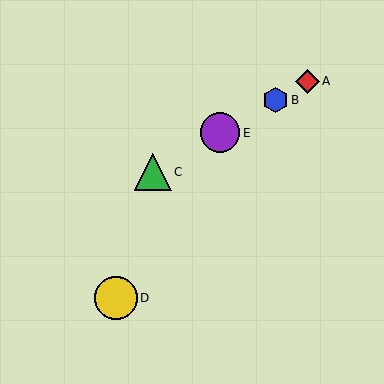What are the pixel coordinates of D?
Object D is at (116, 298).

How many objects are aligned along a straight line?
4 objects (A, B, C, E) are aligned along a straight line.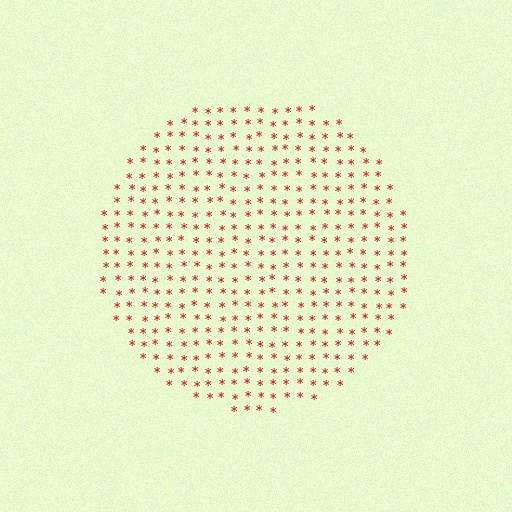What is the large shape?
The large shape is a circle.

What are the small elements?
The small elements are asterisks.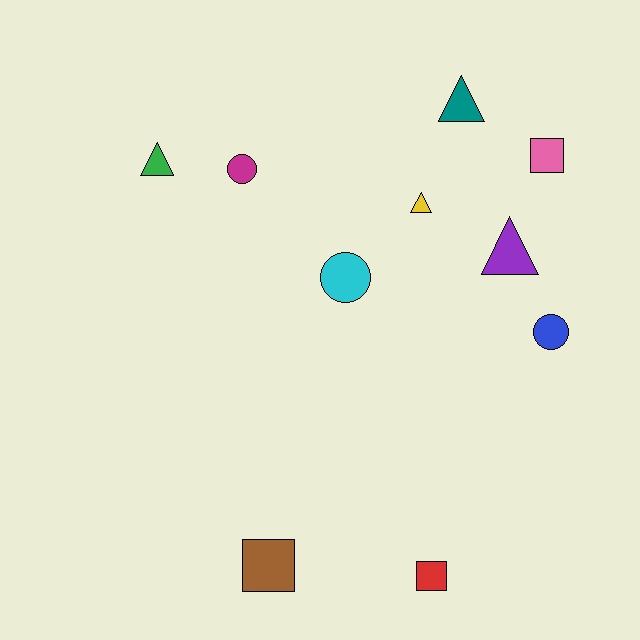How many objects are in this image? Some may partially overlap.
There are 10 objects.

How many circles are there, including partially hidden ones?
There are 3 circles.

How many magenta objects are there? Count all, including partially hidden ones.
There is 1 magenta object.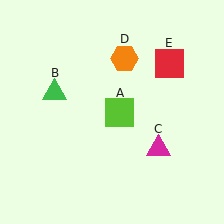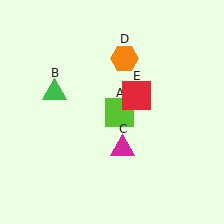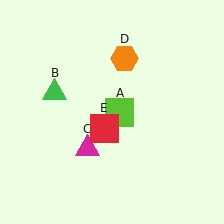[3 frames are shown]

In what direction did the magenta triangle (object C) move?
The magenta triangle (object C) moved left.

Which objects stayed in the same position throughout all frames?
Lime square (object A) and green triangle (object B) and orange hexagon (object D) remained stationary.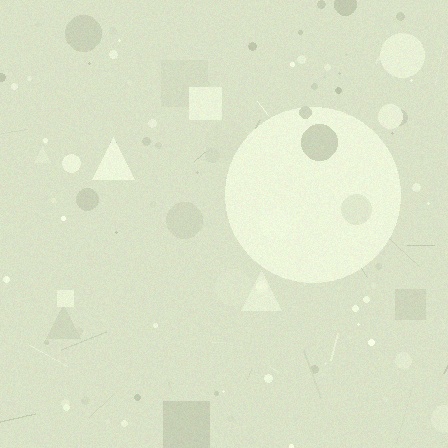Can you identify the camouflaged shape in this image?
The camouflaged shape is a circle.